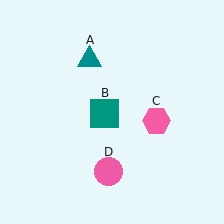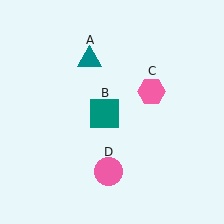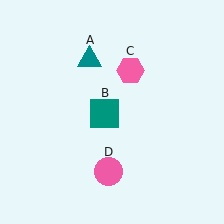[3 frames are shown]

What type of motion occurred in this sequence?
The pink hexagon (object C) rotated counterclockwise around the center of the scene.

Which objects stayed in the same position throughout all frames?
Teal triangle (object A) and teal square (object B) and pink circle (object D) remained stationary.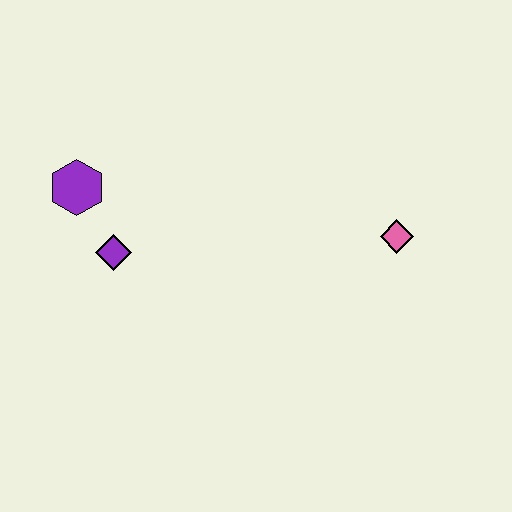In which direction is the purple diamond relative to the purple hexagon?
The purple diamond is below the purple hexagon.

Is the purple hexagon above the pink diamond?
Yes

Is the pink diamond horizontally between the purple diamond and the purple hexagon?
No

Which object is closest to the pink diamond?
The purple diamond is closest to the pink diamond.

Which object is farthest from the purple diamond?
The pink diamond is farthest from the purple diamond.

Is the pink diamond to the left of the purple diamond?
No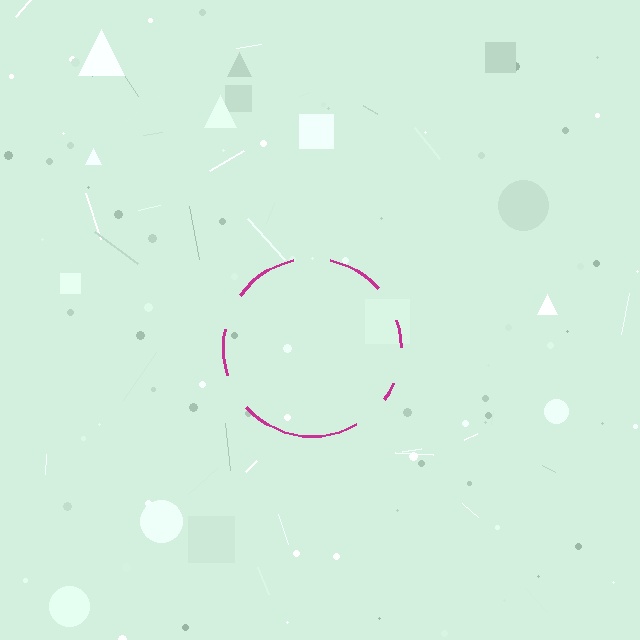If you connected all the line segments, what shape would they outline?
They would outline a circle.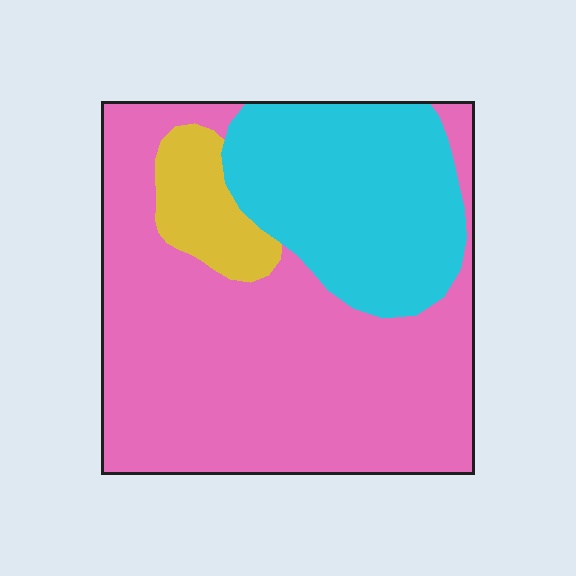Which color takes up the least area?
Yellow, at roughly 10%.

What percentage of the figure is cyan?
Cyan covers 29% of the figure.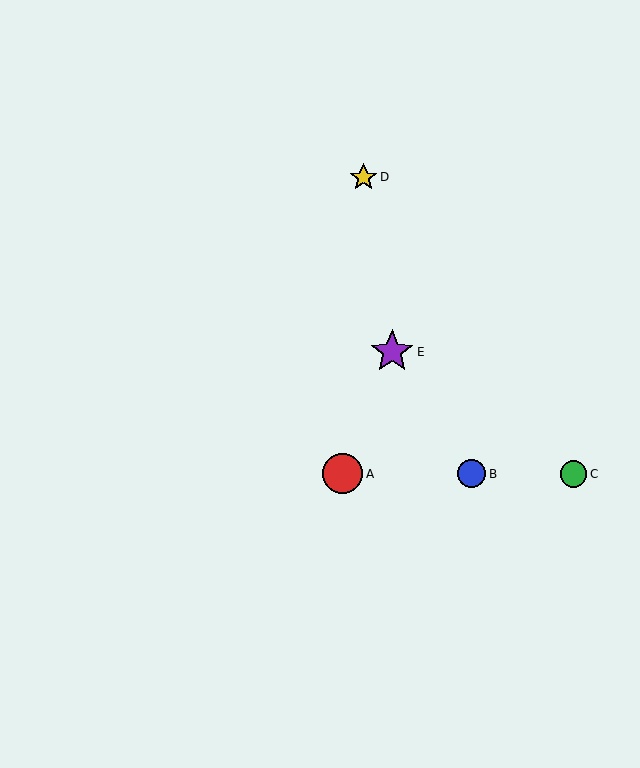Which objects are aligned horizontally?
Objects A, B, C are aligned horizontally.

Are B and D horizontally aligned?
No, B is at y≈474 and D is at y≈177.